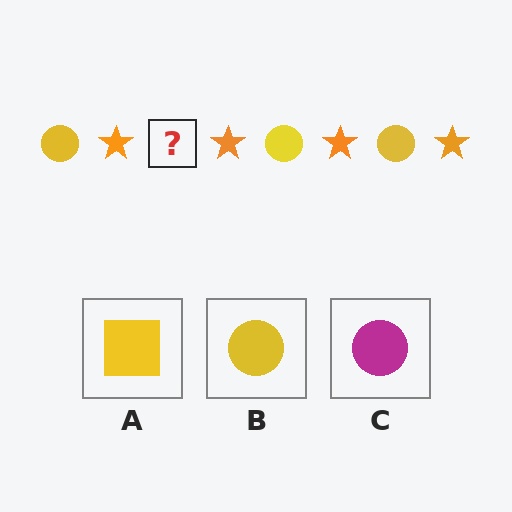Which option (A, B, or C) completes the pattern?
B.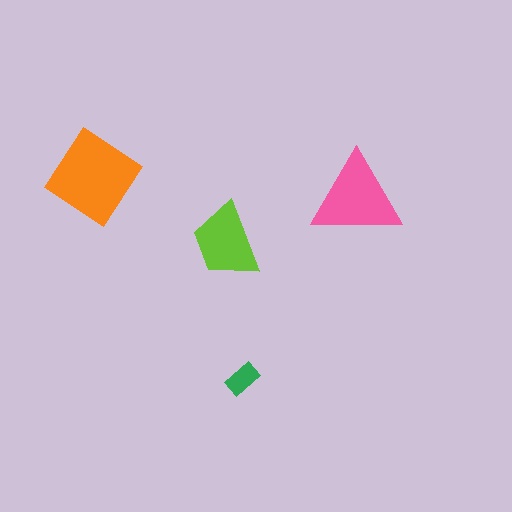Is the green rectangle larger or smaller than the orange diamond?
Smaller.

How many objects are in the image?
There are 4 objects in the image.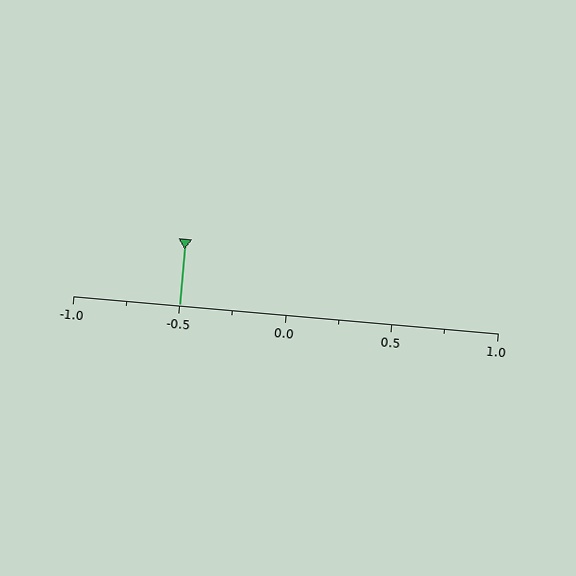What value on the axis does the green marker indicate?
The marker indicates approximately -0.5.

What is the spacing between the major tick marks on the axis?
The major ticks are spaced 0.5 apart.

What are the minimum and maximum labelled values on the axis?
The axis runs from -1.0 to 1.0.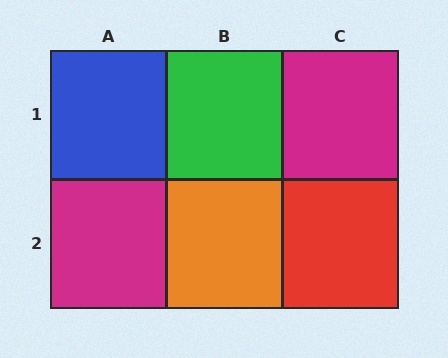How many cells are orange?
1 cell is orange.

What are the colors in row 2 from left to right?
Magenta, orange, red.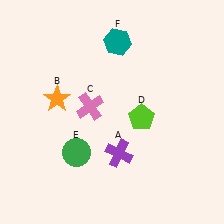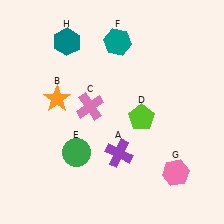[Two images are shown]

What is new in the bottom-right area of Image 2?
A pink hexagon (G) was added in the bottom-right area of Image 2.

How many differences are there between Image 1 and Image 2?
There are 2 differences between the two images.